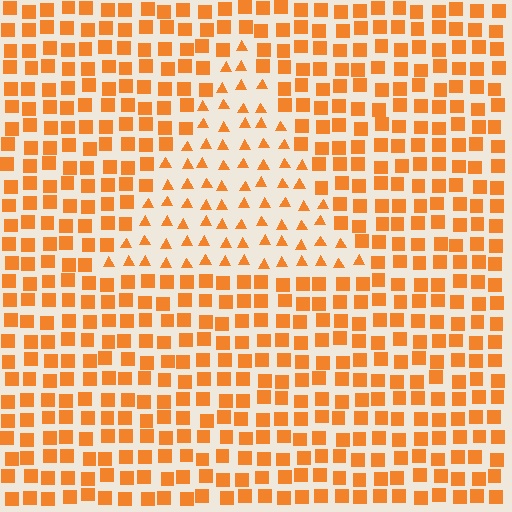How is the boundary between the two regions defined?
The boundary is defined by a change in element shape: triangles inside vs. squares outside. All elements share the same color and spacing.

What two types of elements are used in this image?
The image uses triangles inside the triangle region and squares outside it.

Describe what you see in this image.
The image is filled with small orange elements arranged in a uniform grid. A triangle-shaped region contains triangles, while the surrounding area contains squares. The boundary is defined purely by the change in element shape.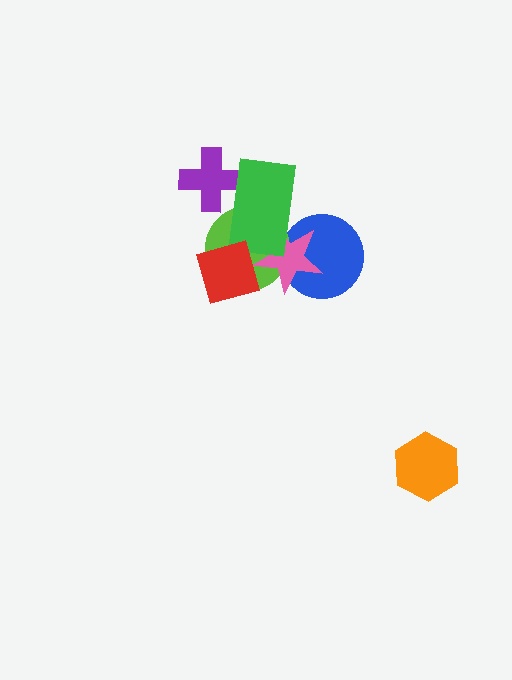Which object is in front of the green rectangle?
The red diamond is in front of the green rectangle.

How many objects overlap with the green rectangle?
5 objects overlap with the green rectangle.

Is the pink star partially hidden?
Yes, it is partially covered by another shape.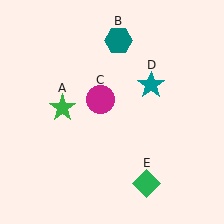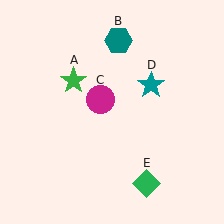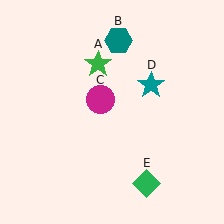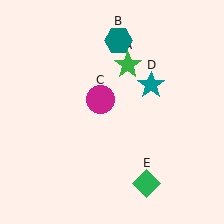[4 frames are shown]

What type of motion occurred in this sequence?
The green star (object A) rotated clockwise around the center of the scene.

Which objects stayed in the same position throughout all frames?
Teal hexagon (object B) and magenta circle (object C) and teal star (object D) and green diamond (object E) remained stationary.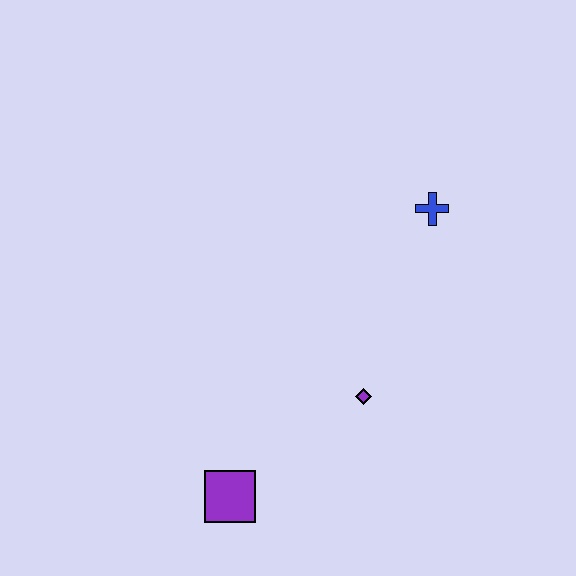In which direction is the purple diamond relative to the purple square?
The purple diamond is to the right of the purple square.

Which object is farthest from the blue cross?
The purple square is farthest from the blue cross.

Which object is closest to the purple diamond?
The purple square is closest to the purple diamond.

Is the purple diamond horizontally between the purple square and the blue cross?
Yes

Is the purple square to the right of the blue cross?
No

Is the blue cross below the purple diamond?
No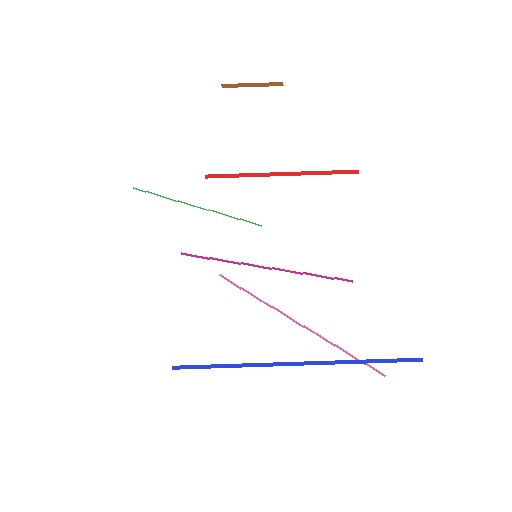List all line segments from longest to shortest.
From longest to shortest: blue, pink, magenta, red, green, brown.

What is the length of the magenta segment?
The magenta segment is approximately 173 pixels long.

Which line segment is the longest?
The blue line is the longest at approximately 251 pixels.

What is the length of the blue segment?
The blue segment is approximately 251 pixels long.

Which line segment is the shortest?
The brown line is the shortest at approximately 62 pixels.